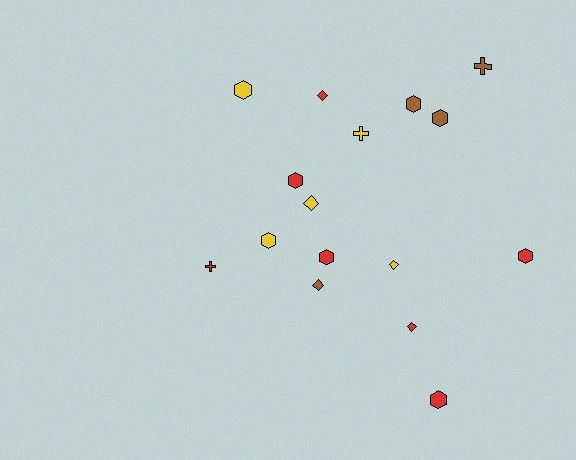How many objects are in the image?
There are 16 objects.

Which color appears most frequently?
Red, with 7 objects.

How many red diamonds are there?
There are 2 red diamonds.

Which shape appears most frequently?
Hexagon, with 8 objects.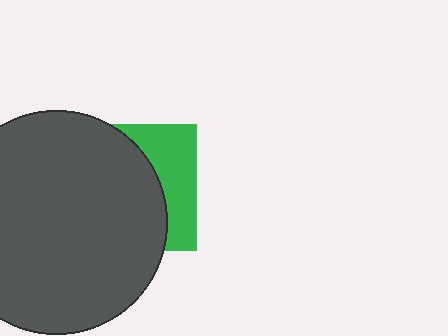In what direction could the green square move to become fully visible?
The green square could move right. That would shift it out from behind the dark gray circle entirely.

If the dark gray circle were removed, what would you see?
You would see the complete green square.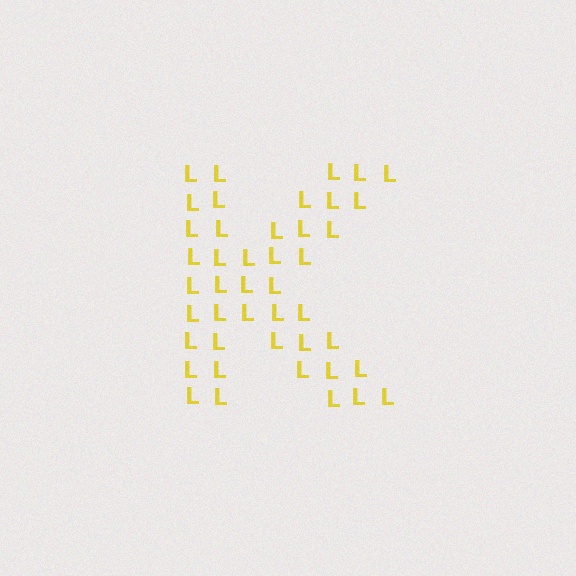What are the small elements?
The small elements are letter L's.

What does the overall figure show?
The overall figure shows the letter K.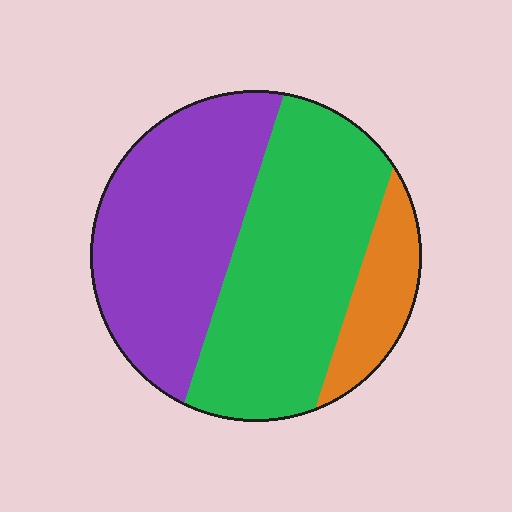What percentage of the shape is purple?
Purple takes up about two fifths (2/5) of the shape.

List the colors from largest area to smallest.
From largest to smallest: green, purple, orange.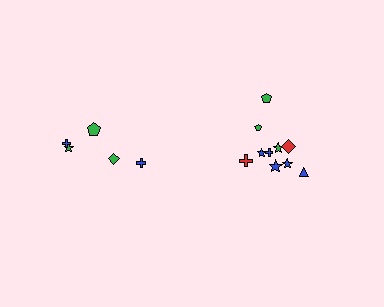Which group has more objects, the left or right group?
The right group.